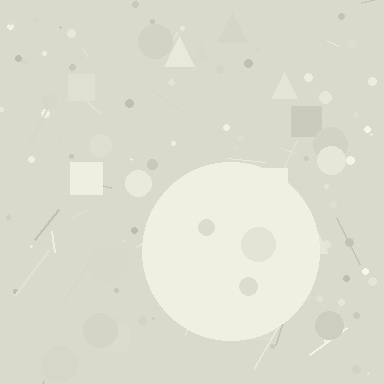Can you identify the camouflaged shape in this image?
The camouflaged shape is a circle.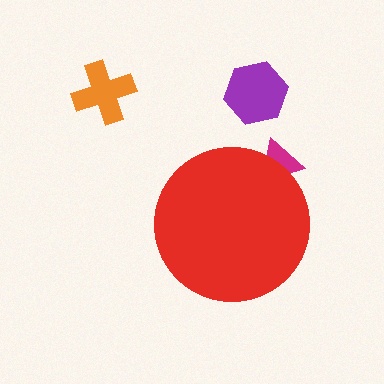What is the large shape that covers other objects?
A red circle.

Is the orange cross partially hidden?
No, the orange cross is fully visible.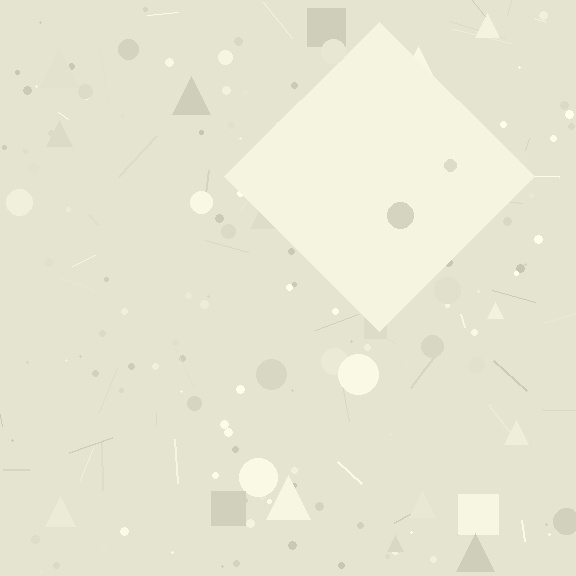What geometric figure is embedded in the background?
A diamond is embedded in the background.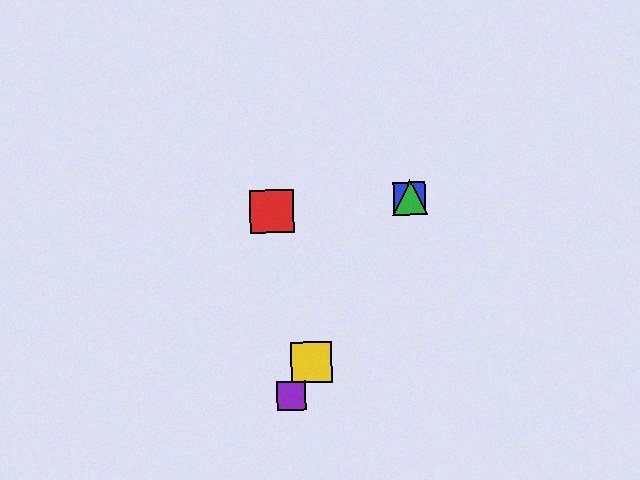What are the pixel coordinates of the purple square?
The purple square is at (291, 396).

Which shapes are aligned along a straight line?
The blue square, the green triangle, the yellow square, the purple square are aligned along a straight line.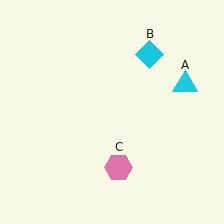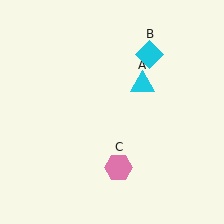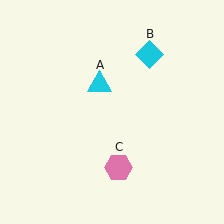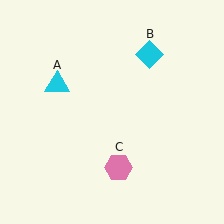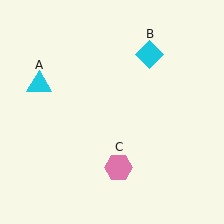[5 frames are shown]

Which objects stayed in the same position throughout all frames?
Cyan diamond (object B) and pink hexagon (object C) remained stationary.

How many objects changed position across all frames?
1 object changed position: cyan triangle (object A).